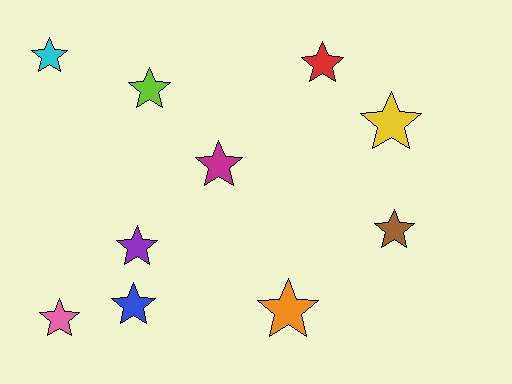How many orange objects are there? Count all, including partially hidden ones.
There is 1 orange object.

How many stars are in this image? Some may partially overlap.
There are 10 stars.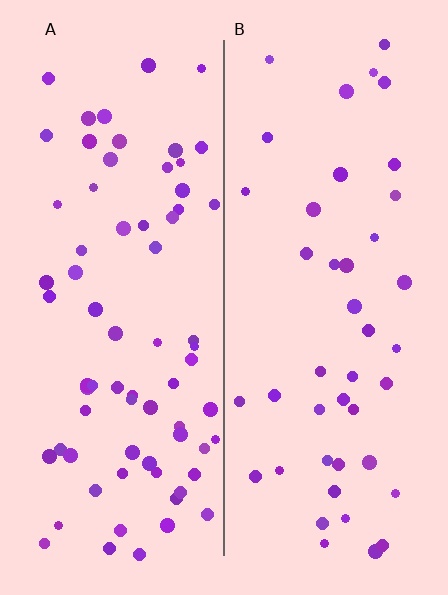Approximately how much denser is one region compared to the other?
Approximately 1.6× — region A over region B.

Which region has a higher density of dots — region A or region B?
A (the left).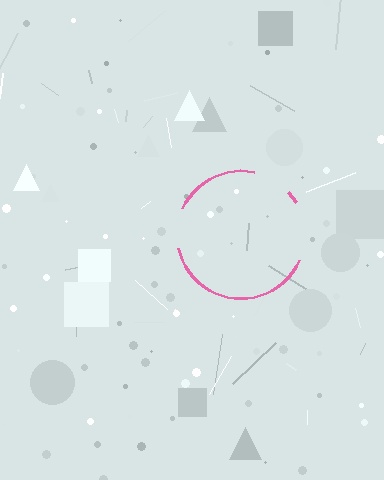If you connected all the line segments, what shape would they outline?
They would outline a circle.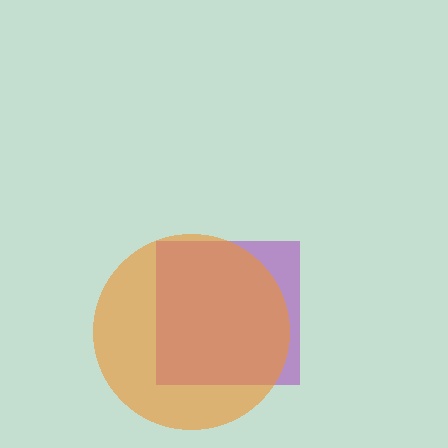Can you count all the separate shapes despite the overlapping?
Yes, there are 2 separate shapes.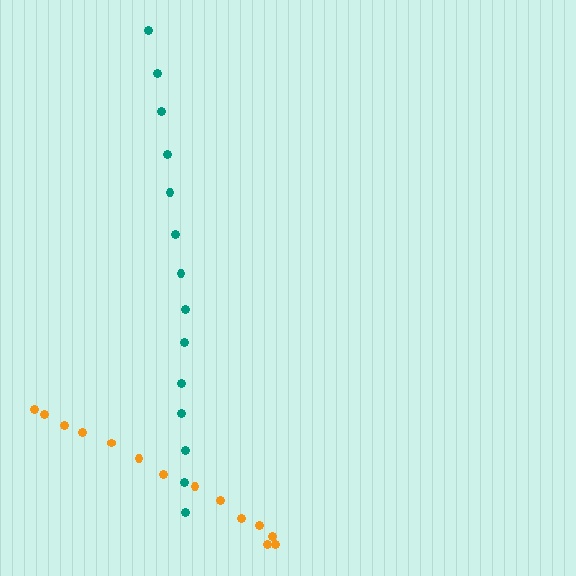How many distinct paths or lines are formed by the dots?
There are 2 distinct paths.